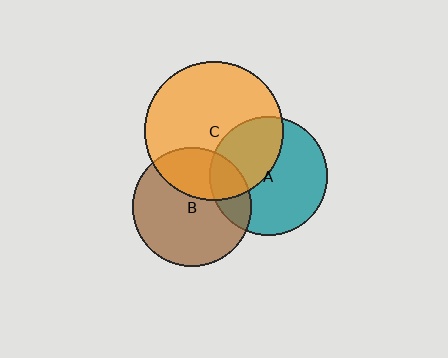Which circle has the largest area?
Circle C (orange).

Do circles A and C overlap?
Yes.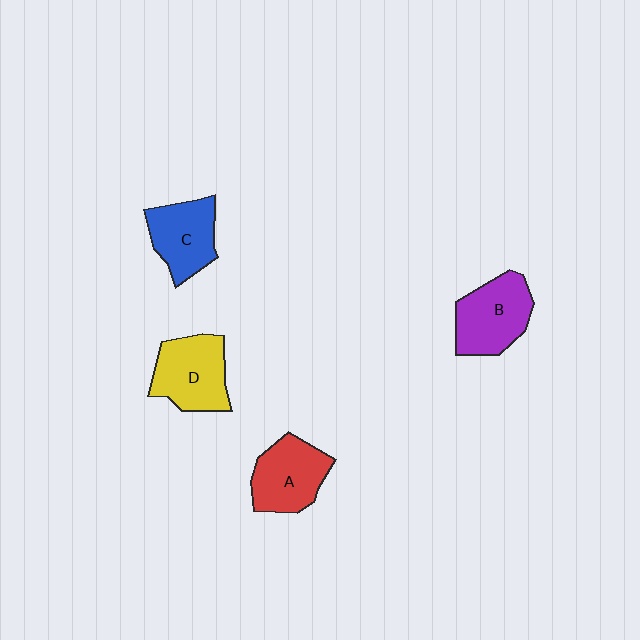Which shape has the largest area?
Shape D (yellow).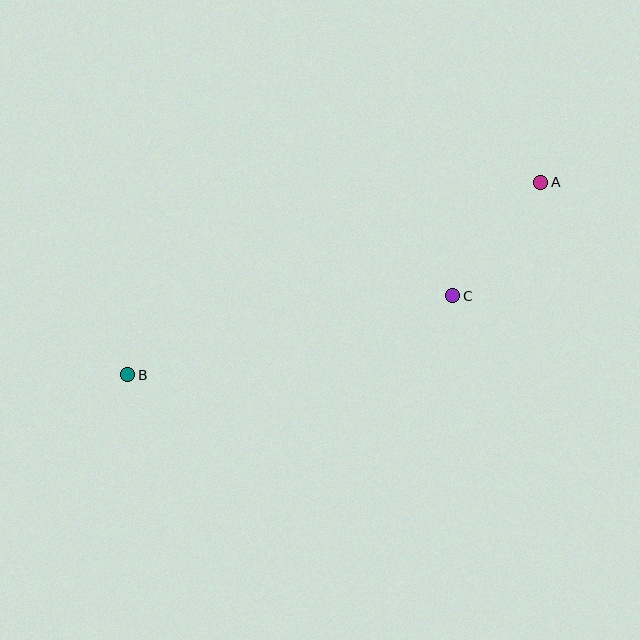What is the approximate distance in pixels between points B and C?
The distance between B and C is approximately 334 pixels.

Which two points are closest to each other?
Points A and C are closest to each other.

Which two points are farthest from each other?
Points A and B are farthest from each other.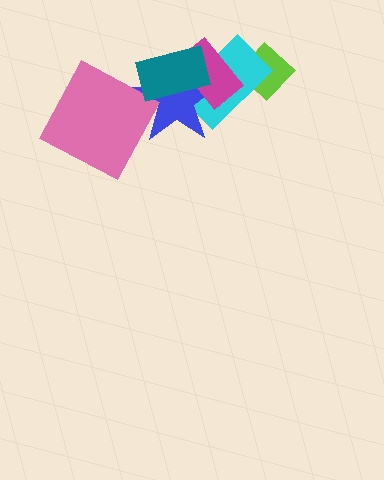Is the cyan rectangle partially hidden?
Yes, it is partially covered by another shape.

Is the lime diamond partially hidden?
Yes, it is partially covered by another shape.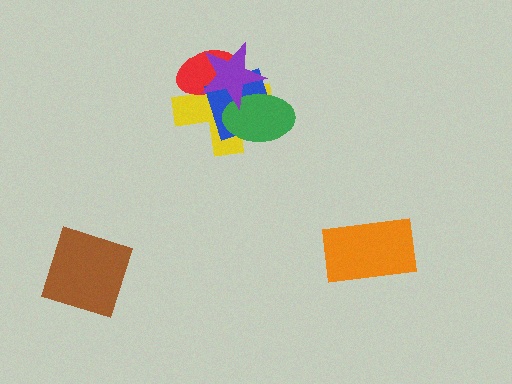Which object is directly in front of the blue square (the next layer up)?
The green ellipse is directly in front of the blue square.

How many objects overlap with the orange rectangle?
0 objects overlap with the orange rectangle.